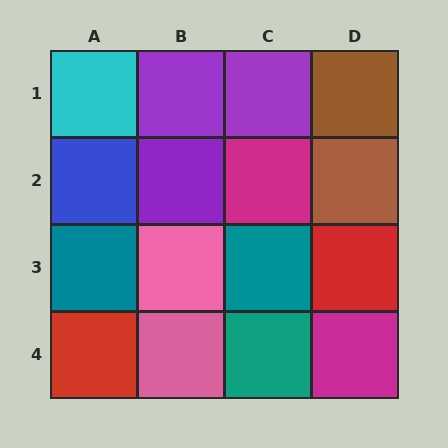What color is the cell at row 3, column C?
Teal.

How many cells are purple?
3 cells are purple.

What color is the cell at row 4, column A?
Red.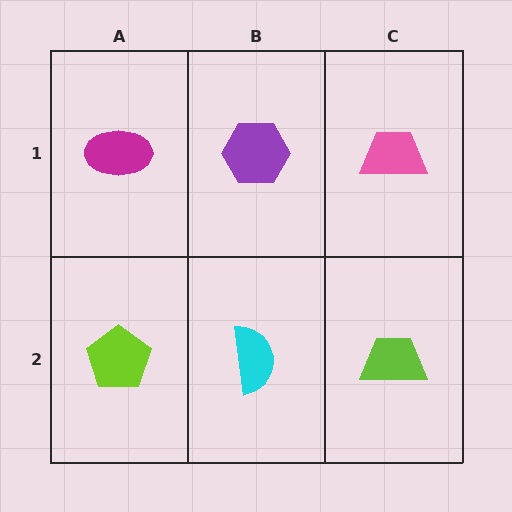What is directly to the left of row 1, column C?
A purple hexagon.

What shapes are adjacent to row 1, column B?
A cyan semicircle (row 2, column B), a magenta ellipse (row 1, column A), a pink trapezoid (row 1, column C).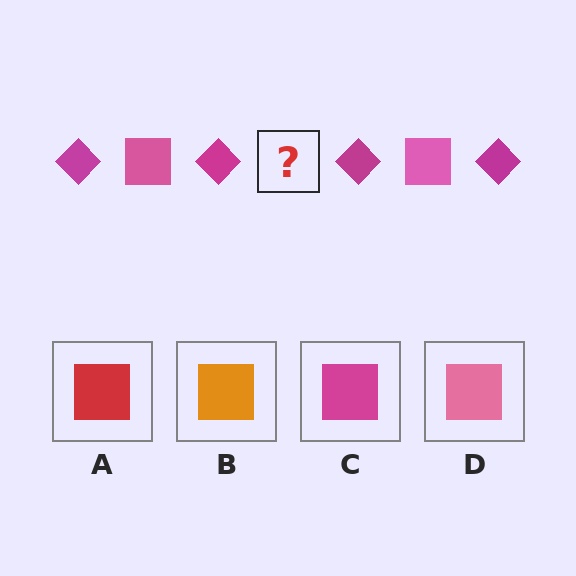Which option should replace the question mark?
Option D.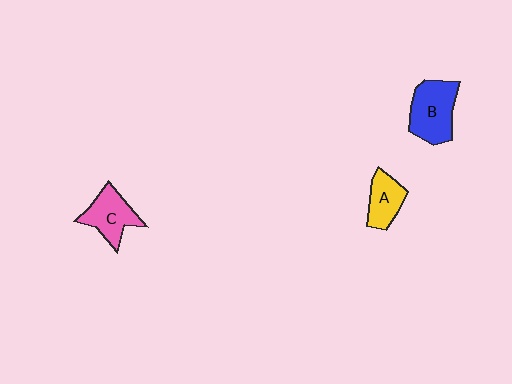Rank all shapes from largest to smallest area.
From largest to smallest: B (blue), C (pink), A (yellow).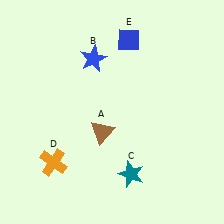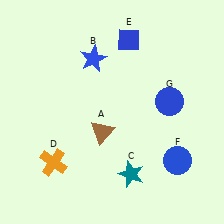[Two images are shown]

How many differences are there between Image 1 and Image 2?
There are 2 differences between the two images.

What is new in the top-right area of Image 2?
A blue circle (G) was added in the top-right area of Image 2.